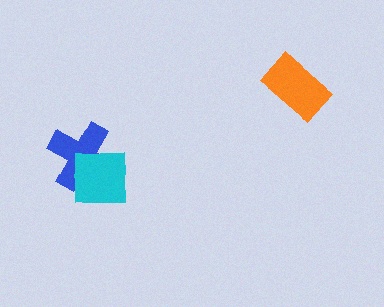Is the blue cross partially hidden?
Yes, it is partially covered by another shape.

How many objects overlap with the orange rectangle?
0 objects overlap with the orange rectangle.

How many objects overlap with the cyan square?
1 object overlaps with the cyan square.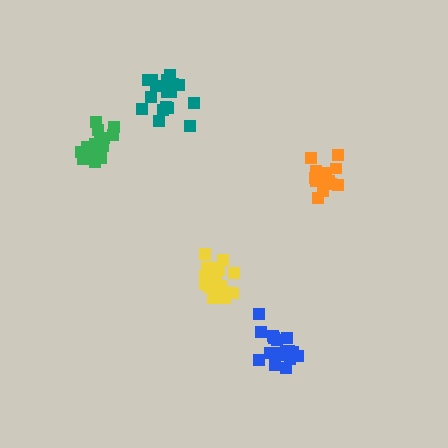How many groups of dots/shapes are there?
There are 5 groups.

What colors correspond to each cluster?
The clusters are colored: orange, yellow, green, blue, teal.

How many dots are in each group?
Group 1: 13 dots, Group 2: 18 dots, Group 3: 18 dots, Group 4: 17 dots, Group 5: 18 dots (84 total).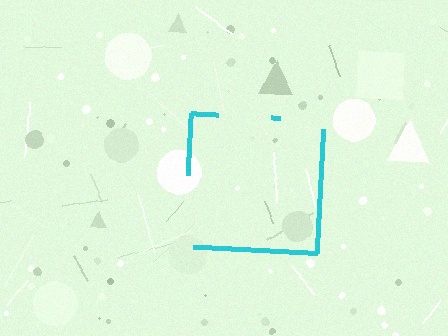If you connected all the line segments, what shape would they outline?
They would outline a square.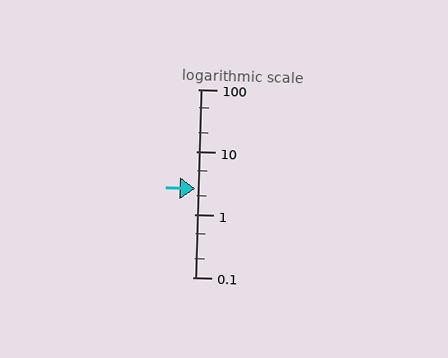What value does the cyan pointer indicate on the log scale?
The pointer indicates approximately 2.6.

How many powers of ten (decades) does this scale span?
The scale spans 3 decades, from 0.1 to 100.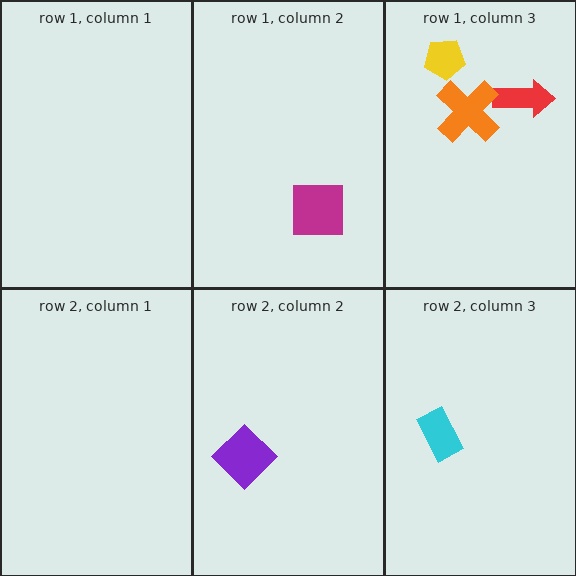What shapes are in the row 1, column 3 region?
The red arrow, the yellow pentagon, the orange cross.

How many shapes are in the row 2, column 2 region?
1.